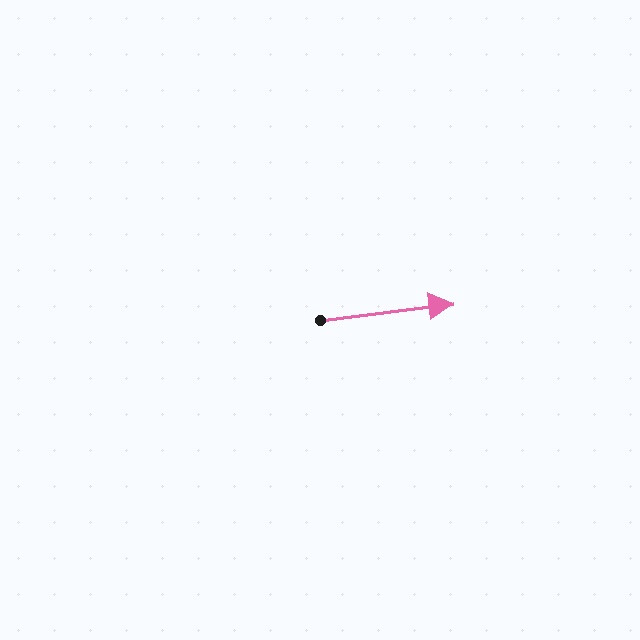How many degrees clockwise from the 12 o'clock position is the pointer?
Approximately 83 degrees.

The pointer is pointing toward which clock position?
Roughly 3 o'clock.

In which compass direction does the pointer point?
East.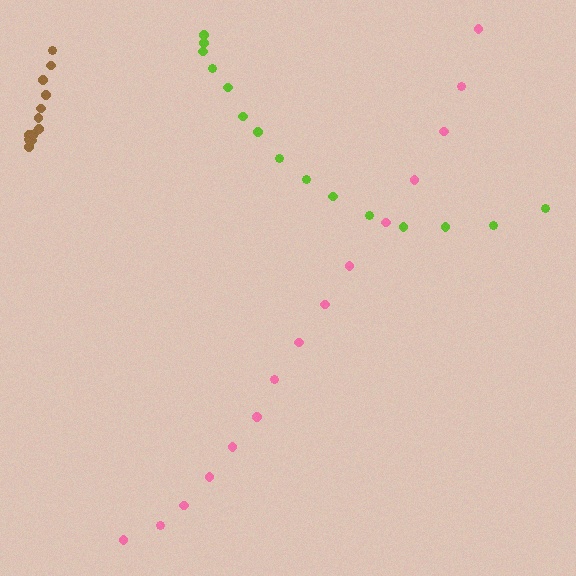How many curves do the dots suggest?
There are 3 distinct paths.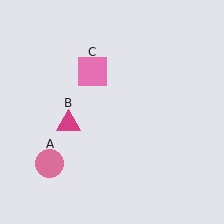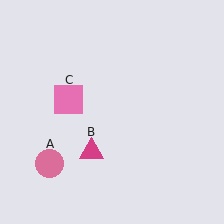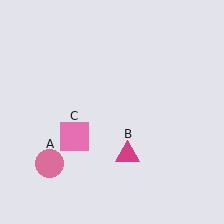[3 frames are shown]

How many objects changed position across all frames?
2 objects changed position: magenta triangle (object B), pink square (object C).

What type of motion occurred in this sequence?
The magenta triangle (object B), pink square (object C) rotated counterclockwise around the center of the scene.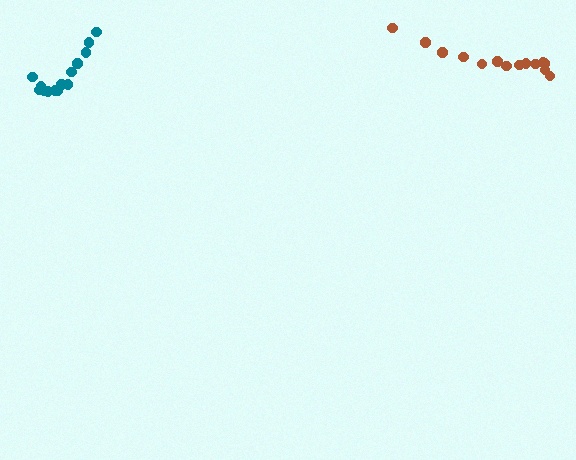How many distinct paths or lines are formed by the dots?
There are 2 distinct paths.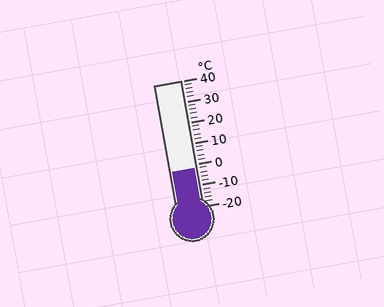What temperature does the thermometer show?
The thermometer shows approximately -2°C.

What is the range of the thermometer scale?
The thermometer scale ranges from -20°C to 40°C.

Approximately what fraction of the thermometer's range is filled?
The thermometer is filled to approximately 30% of its range.